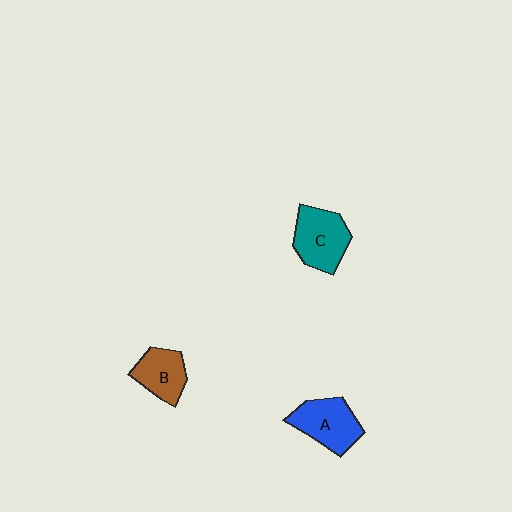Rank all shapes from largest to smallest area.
From largest to smallest: C (teal), A (blue), B (brown).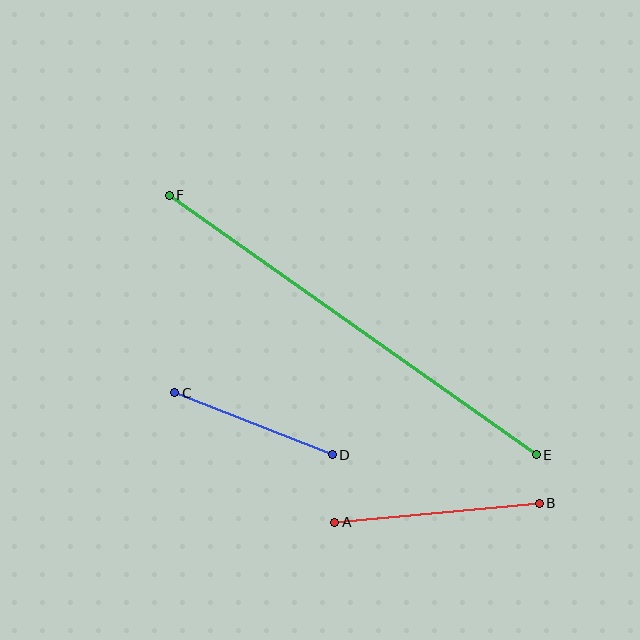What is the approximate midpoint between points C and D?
The midpoint is at approximately (253, 424) pixels.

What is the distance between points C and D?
The distance is approximately 169 pixels.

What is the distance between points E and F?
The distance is approximately 449 pixels.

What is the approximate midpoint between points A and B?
The midpoint is at approximately (437, 513) pixels.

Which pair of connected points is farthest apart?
Points E and F are farthest apart.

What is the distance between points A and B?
The distance is approximately 205 pixels.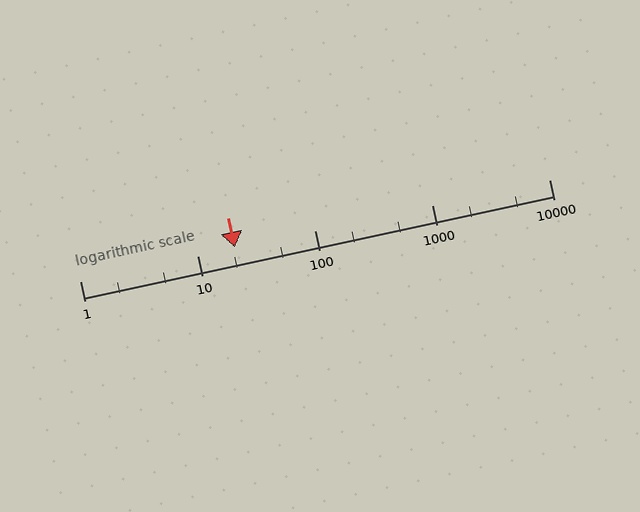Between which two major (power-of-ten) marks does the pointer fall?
The pointer is between 10 and 100.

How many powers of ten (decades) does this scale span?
The scale spans 4 decades, from 1 to 10000.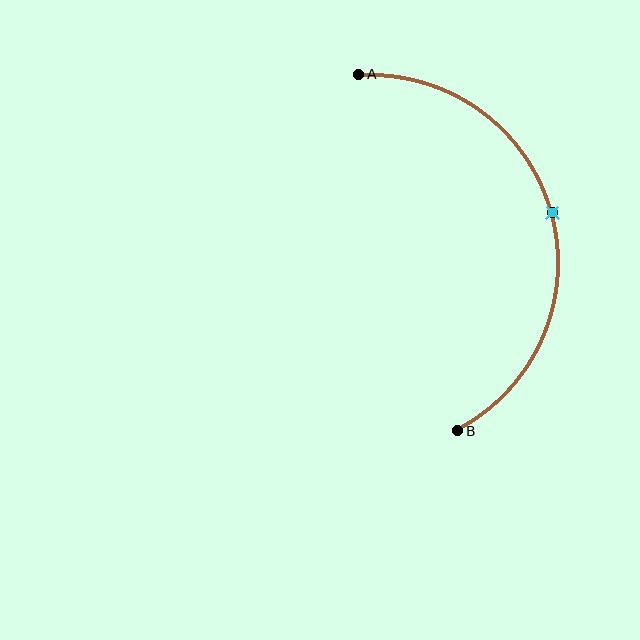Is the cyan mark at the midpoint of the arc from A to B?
Yes. The cyan mark lies on the arc at equal arc-length from both A and B — it is the arc midpoint.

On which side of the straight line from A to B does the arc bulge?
The arc bulges to the right of the straight line connecting A and B.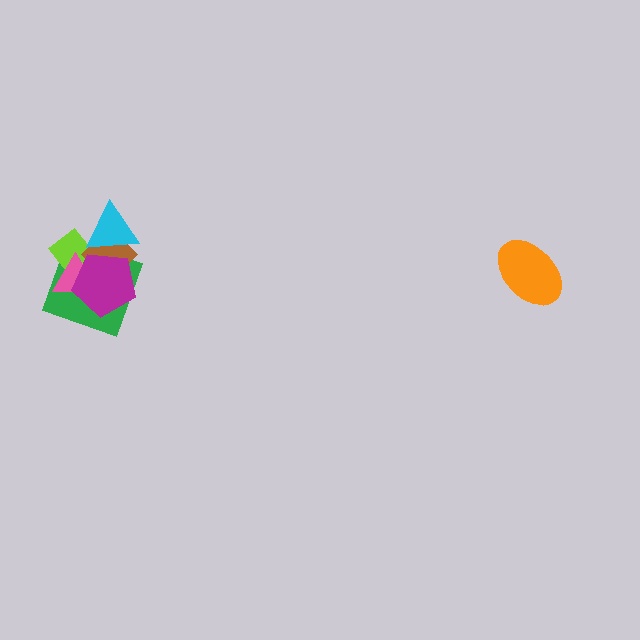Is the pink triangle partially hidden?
Yes, it is partially covered by another shape.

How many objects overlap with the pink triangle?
4 objects overlap with the pink triangle.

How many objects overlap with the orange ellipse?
0 objects overlap with the orange ellipse.